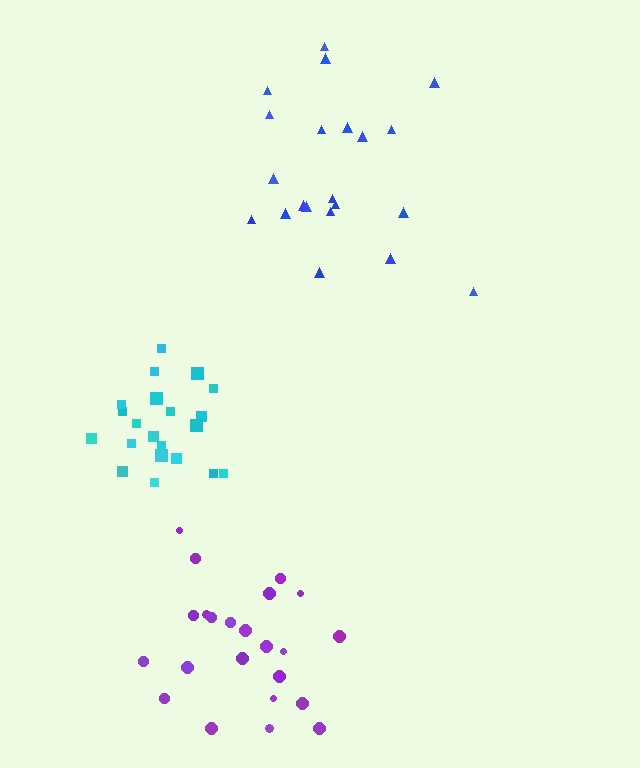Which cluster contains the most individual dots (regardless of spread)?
Purple (24).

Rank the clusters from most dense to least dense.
cyan, purple, blue.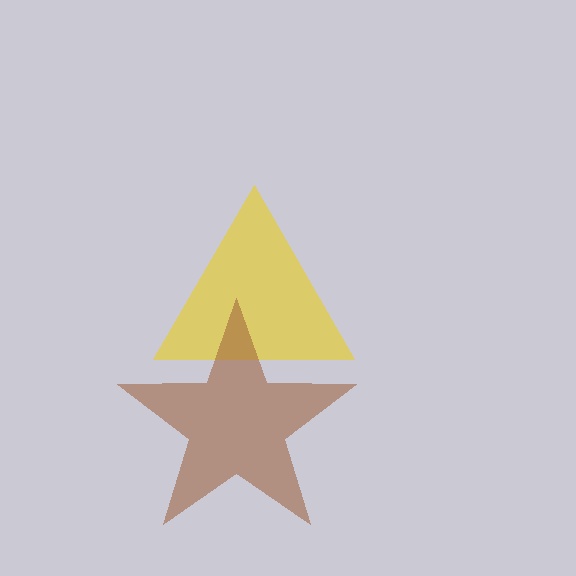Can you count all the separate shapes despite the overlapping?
Yes, there are 2 separate shapes.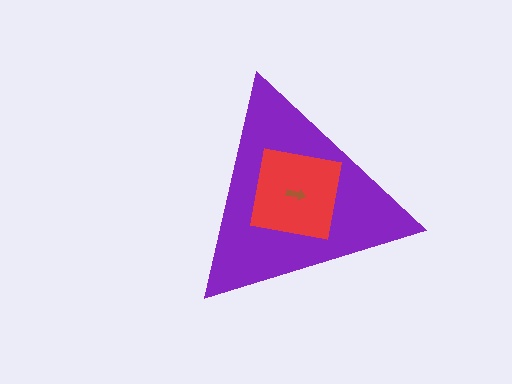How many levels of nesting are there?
3.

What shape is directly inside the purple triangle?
The red square.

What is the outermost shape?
The purple triangle.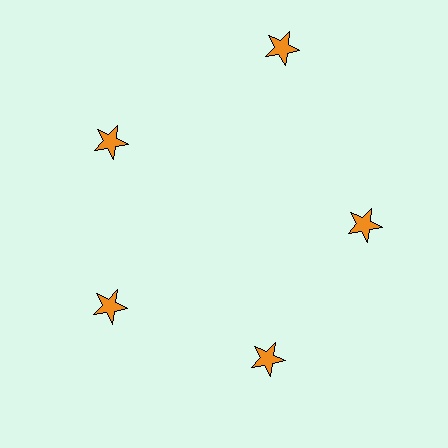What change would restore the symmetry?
The symmetry would be restored by moving it inward, back onto the ring so that all 5 stars sit at equal angles and equal distance from the center.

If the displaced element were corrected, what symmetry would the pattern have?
It would have 5-fold rotational symmetry — the pattern would map onto itself every 72 degrees.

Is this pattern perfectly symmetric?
No. The 5 orange stars are arranged in a ring, but one element near the 1 o'clock position is pushed outward from the center, breaking the 5-fold rotational symmetry.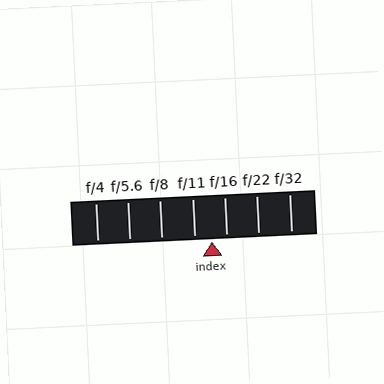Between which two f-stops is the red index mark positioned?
The index mark is between f/11 and f/16.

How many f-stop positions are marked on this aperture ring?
There are 7 f-stop positions marked.